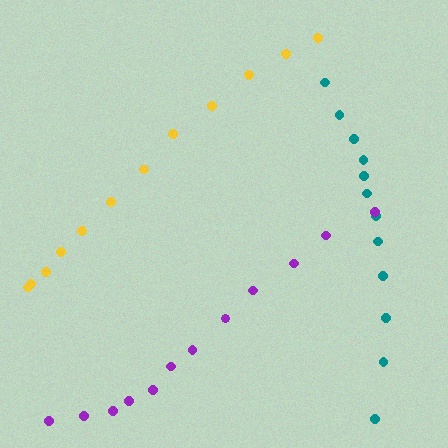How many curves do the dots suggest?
There are 3 distinct paths.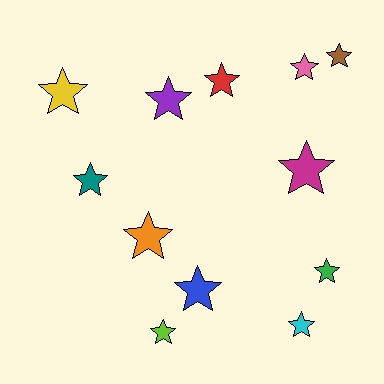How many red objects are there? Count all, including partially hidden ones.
There is 1 red object.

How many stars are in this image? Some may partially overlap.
There are 12 stars.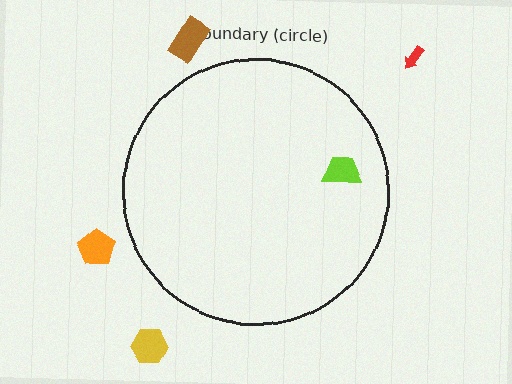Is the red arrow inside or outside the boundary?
Outside.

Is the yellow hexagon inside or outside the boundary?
Outside.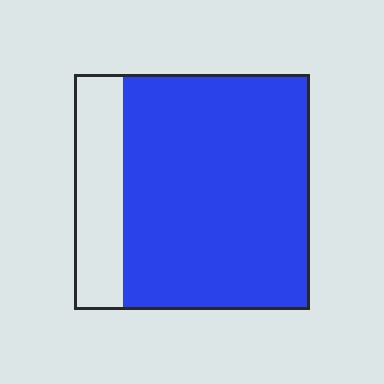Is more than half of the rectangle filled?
Yes.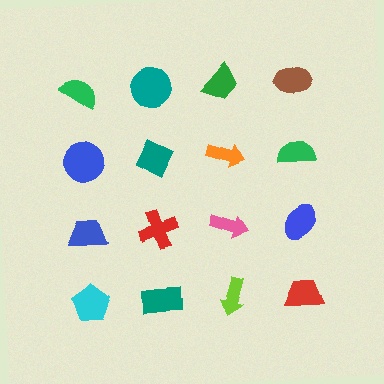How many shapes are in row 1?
4 shapes.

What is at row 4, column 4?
A red trapezoid.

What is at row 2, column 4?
A green semicircle.